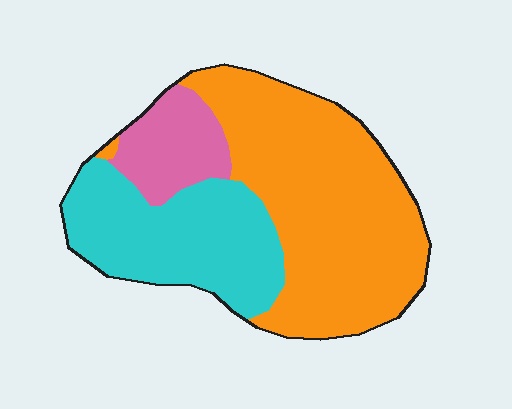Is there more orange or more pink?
Orange.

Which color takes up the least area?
Pink, at roughly 15%.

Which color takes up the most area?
Orange, at roughly 55%.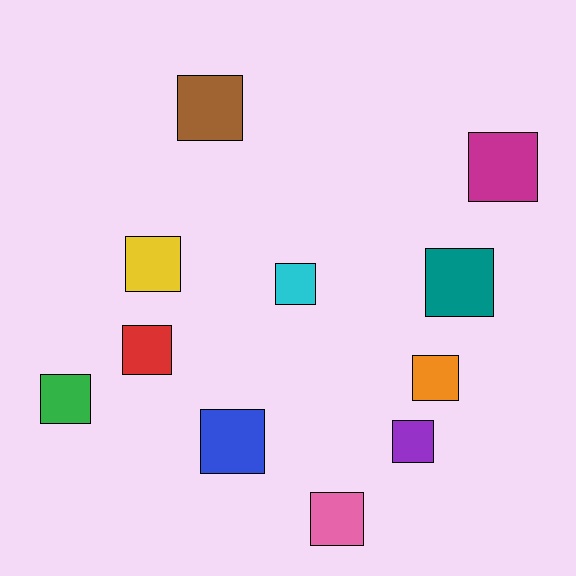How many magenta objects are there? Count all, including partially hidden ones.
There is 1 magenta object.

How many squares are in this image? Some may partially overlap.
There are 11 squares.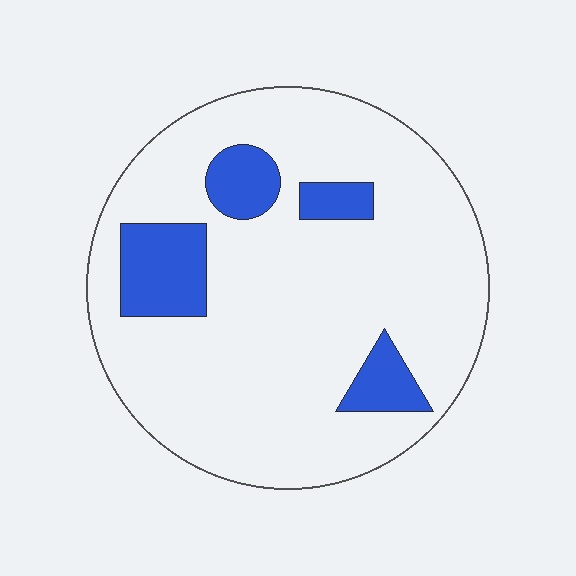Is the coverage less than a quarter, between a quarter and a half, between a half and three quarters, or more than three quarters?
Less than a quarter.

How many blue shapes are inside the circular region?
4.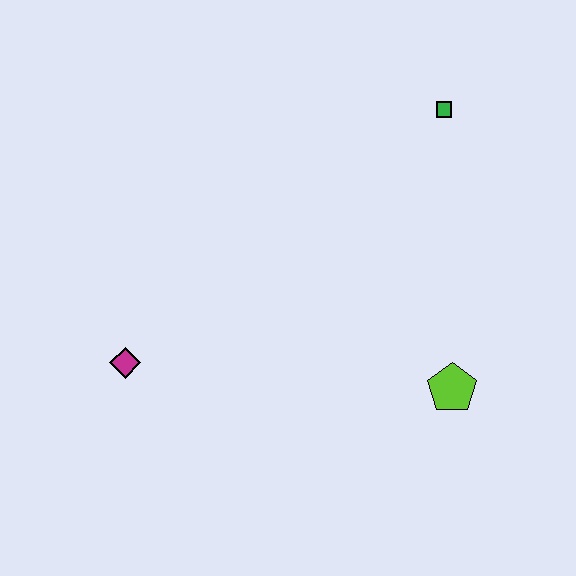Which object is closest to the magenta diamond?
The lime pentagon is closest to the magenta diamond.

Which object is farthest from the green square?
The magenta diamond is farthest from the green square.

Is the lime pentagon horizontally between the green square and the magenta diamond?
No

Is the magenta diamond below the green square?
Yes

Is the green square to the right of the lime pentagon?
No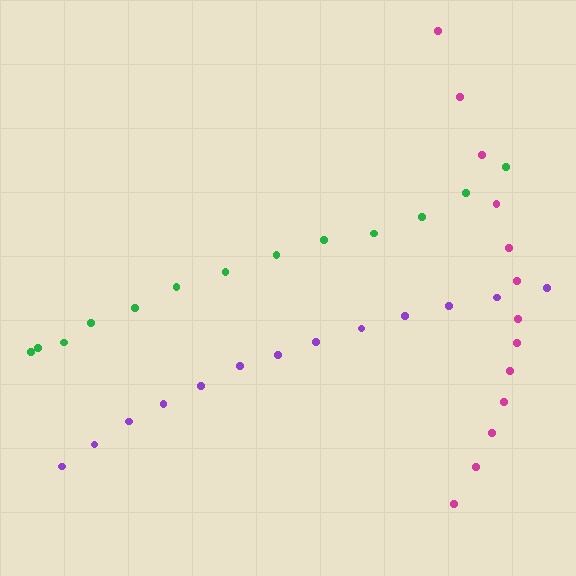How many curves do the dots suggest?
There are 3 distinct paths.